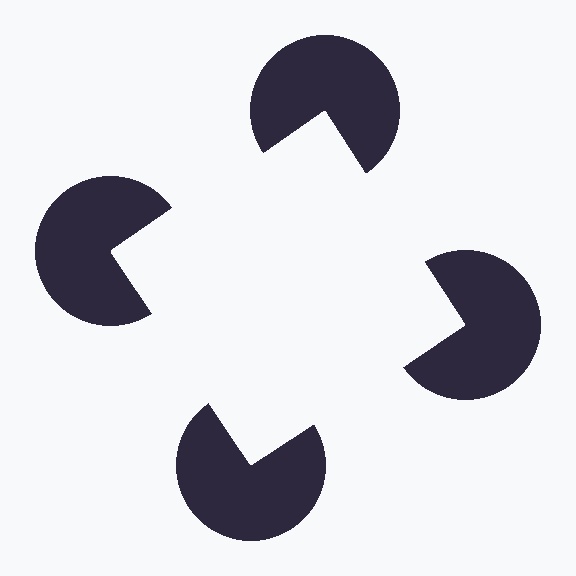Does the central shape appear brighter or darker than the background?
It typically appears slightly brighter than the background, even though no actual brightness change is drawn.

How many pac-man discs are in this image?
There are 4 — one at each vertex of the illusory square.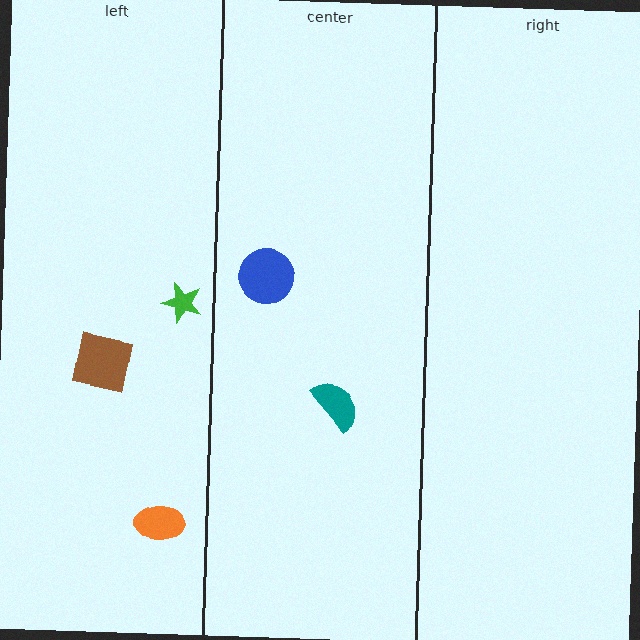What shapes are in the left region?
The green star, the orange ellipse, the brown square.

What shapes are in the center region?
The teal semicircle, the blue circle.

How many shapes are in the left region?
3.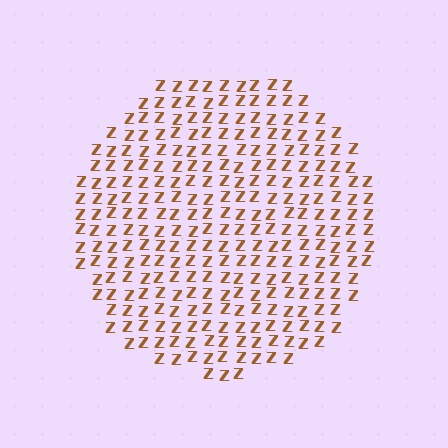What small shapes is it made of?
It is made of small letter Z's.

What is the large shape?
The large shape is a circle.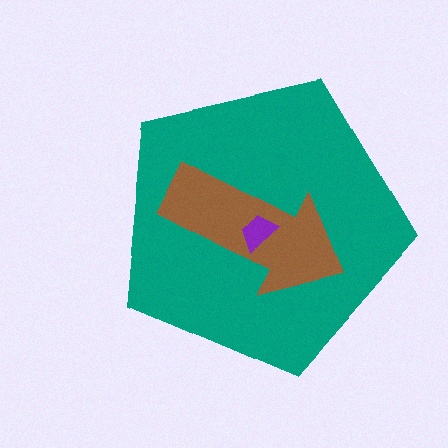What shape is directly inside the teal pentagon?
The brown arrow.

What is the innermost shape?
The purple trapezoid.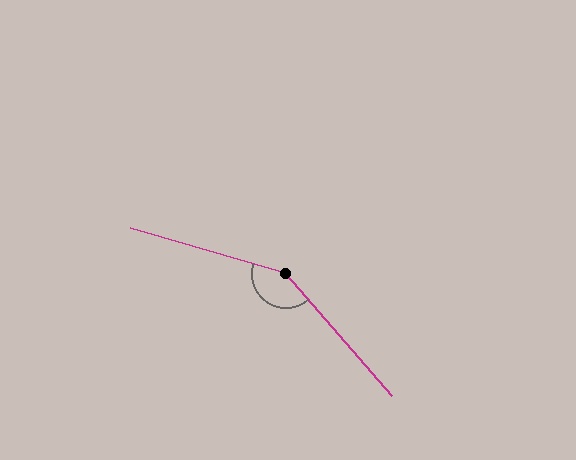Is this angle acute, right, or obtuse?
It is obtuse.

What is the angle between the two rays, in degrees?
Approximately 147 degrees.